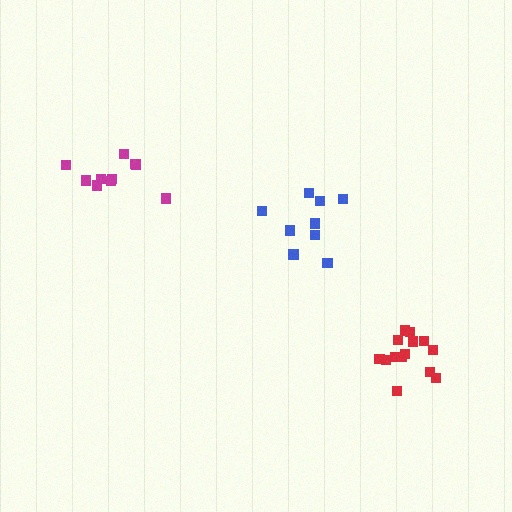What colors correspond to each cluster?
The clusters are colored: red, magenta, blue.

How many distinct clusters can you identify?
There are 3 distinct clusters.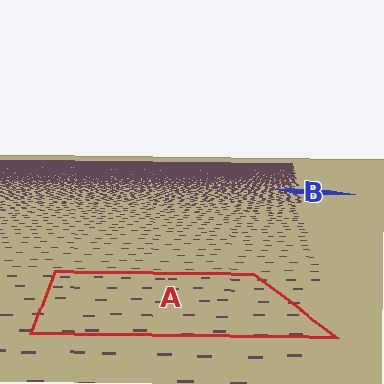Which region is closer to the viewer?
Region A is closer. The texture elements there are larger and more spread out.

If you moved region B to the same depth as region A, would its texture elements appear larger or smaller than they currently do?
They would appear larger. At a closer depth, the same texture elements are projected at a bigger on-screen size.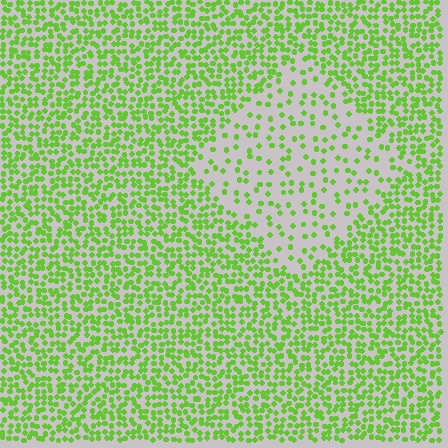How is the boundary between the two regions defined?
The boundary is defined by a change in element density (approximately 2.6x ratio). All elements are the same color, size, and shape.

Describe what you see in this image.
The image contains small lime elements arranged at two different densities. A diamond-shaped region is visible where the elements are less densely packed than the surrounding area.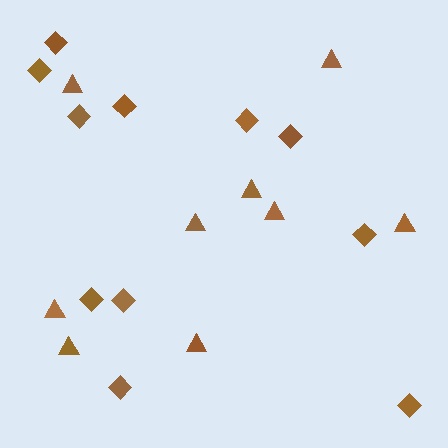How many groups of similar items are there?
There are 2 groups: one group of triangles (9) and one group of diamonds (11).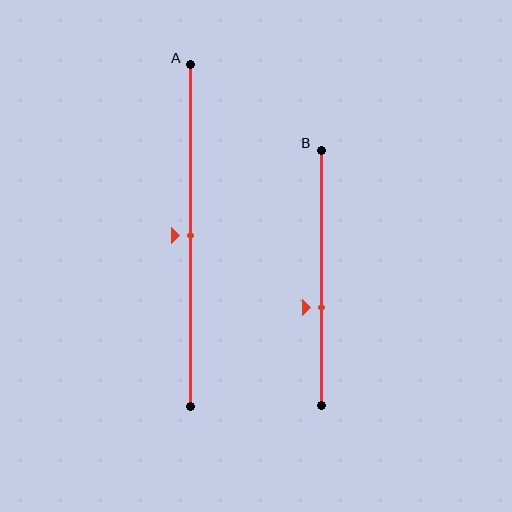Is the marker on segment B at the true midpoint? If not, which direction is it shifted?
No, the marker on segment B is shifted downward by about 11% of the segment length.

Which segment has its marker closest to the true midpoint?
Segment A has its marker closest to the true midpoint.